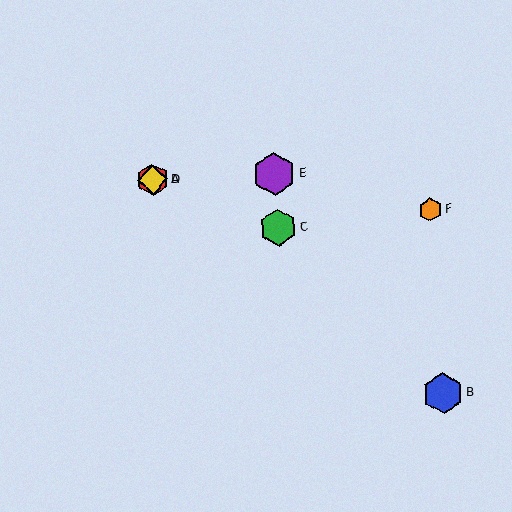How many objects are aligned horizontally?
3 objects (A, D, E) are aligned horizontally.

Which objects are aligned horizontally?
Objects A, D, E are aligned horizontally.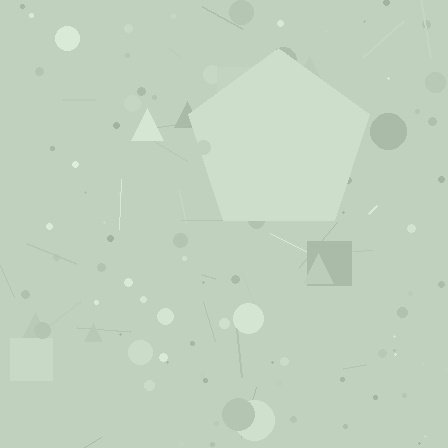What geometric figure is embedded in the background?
A pentagon is embedded in the background.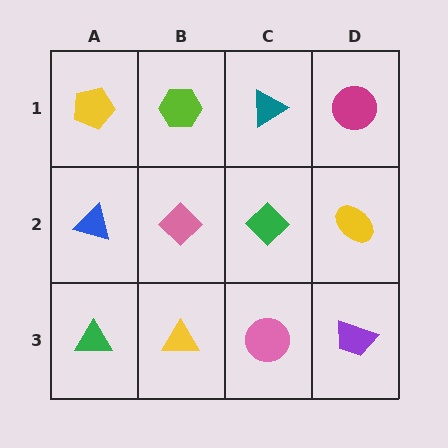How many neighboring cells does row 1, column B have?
3.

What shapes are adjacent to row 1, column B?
A pink diamond (row 2, column B), a yellow pentagon (row 1, column A), a teal triangle (row 1, column C).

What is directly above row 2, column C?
A teal triangle.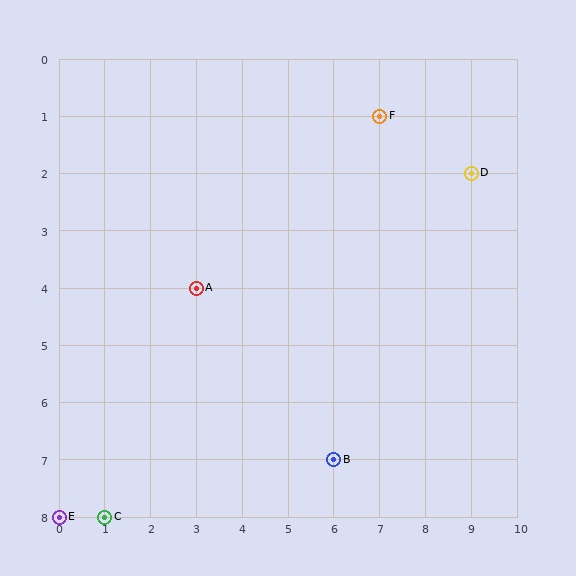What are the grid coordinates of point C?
Point C is at grid coordinates (1, 8).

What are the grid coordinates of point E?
Point E is at grid coordinates (0, 8).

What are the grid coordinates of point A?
Point A is at grid coordinates (3, 4).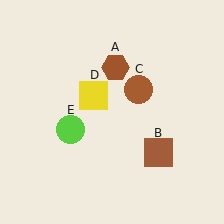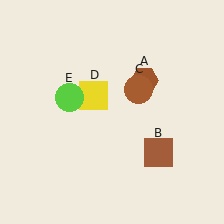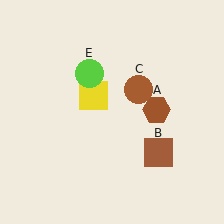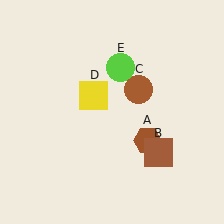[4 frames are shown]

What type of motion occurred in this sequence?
The brown hexagon (object A), lime circle (object E) rotated clockwise around the center of the scene.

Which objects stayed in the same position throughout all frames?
Brown square (object B) and brown circle (object C) and yellow square (object D) remained stationary.